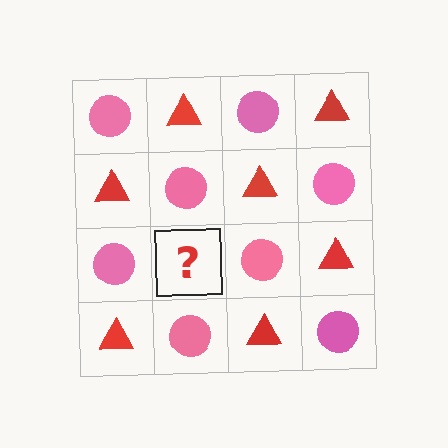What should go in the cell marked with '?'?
The missing cell should contain a red triangle.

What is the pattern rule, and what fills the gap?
The rule is that it alternates pink circle and red triangle in a checkerboard pattern. The gap should be filled with a red triangle.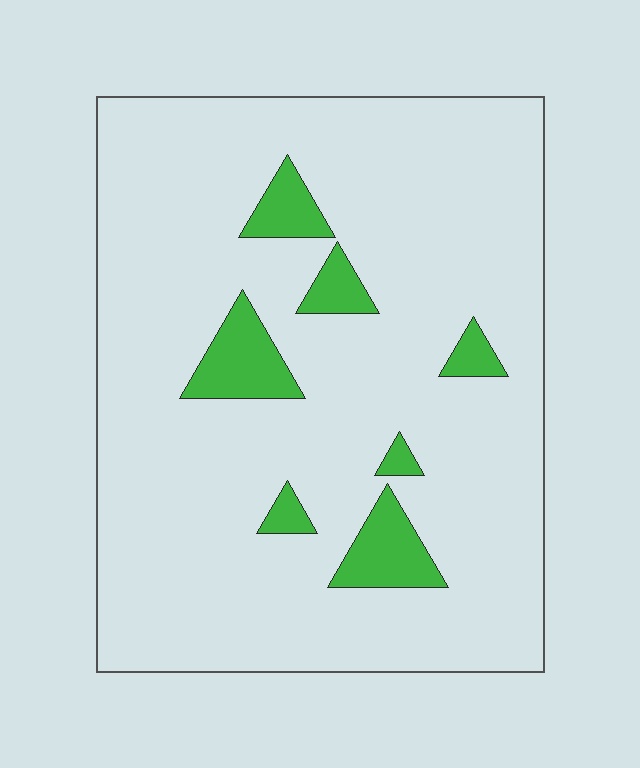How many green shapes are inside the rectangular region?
7.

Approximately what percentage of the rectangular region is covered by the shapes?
Approximately 10%.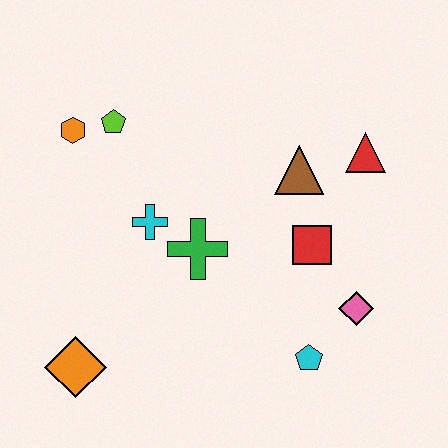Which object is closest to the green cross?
The cyan cross is closest to the green cross.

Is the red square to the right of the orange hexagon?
Yes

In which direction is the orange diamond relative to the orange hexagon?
The orange diamond is below the orange hexagon.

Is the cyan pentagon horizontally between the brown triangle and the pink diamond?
Yes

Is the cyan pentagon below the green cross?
Yes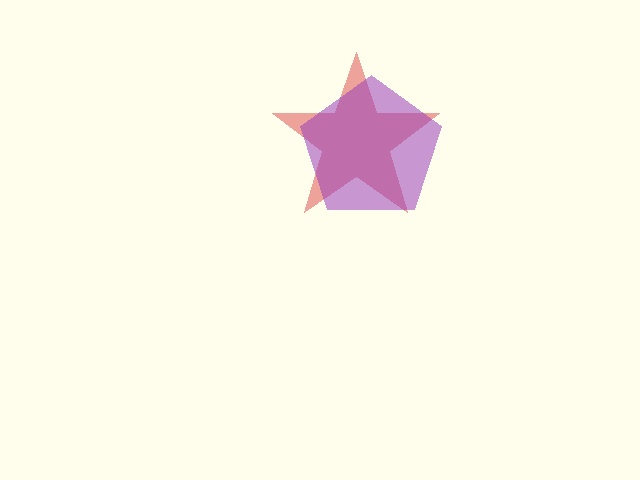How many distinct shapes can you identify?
There are 2 distinct shapes: a red star, a purple pentagon.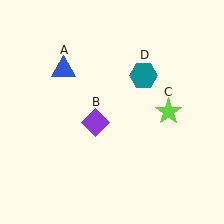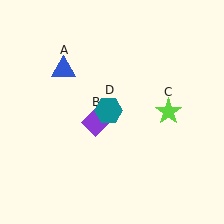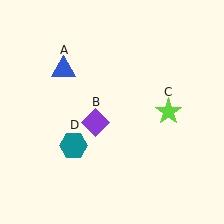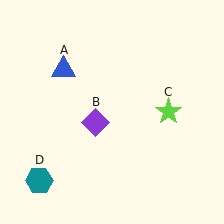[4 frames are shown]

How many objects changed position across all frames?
1 object changed position: teal hexagon (object D).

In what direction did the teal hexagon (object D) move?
The teal hexagon (object D) moved down and to the left.